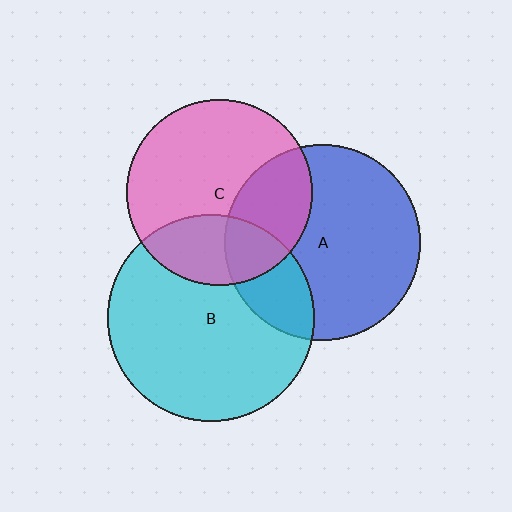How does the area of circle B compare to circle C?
Approximately 1.2 times.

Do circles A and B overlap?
Yes.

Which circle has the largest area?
Circle B (cyan).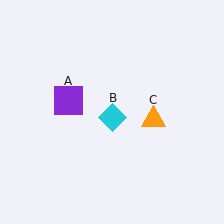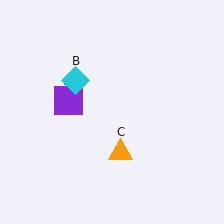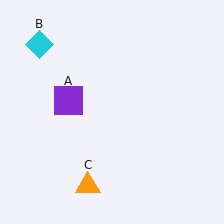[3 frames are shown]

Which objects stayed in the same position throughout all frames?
Purple square (object A) remained stationary.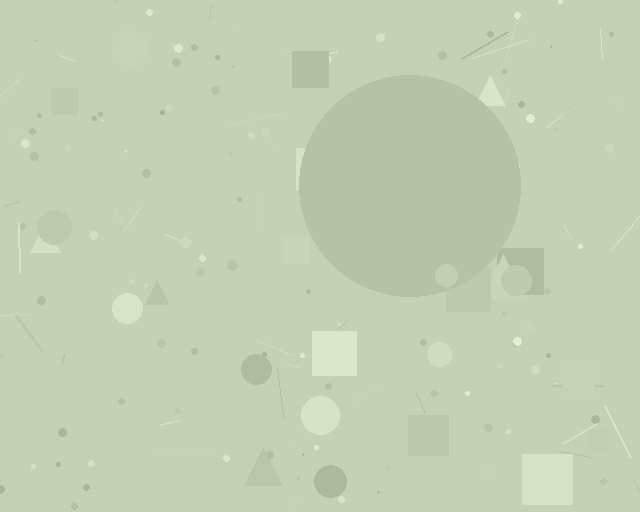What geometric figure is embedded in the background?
A circle is embedded in the background.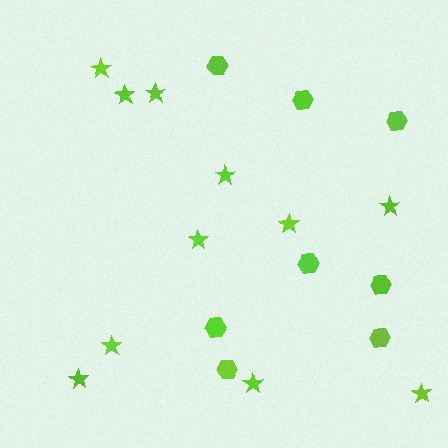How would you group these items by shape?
There are 2 groups: one group of stars (11) and one group of hexagons (8).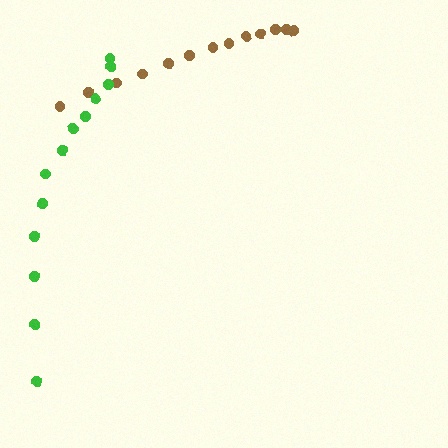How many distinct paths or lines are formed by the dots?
There are 2 distinct paths.